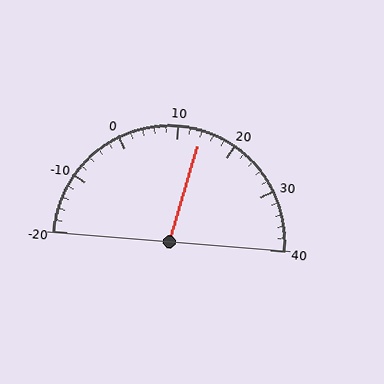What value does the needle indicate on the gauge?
The needle indicates approximately 14.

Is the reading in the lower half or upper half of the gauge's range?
The reading is in the upper half of the range (-20 to 40).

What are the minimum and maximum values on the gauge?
The gauge ranges from -20 to 40.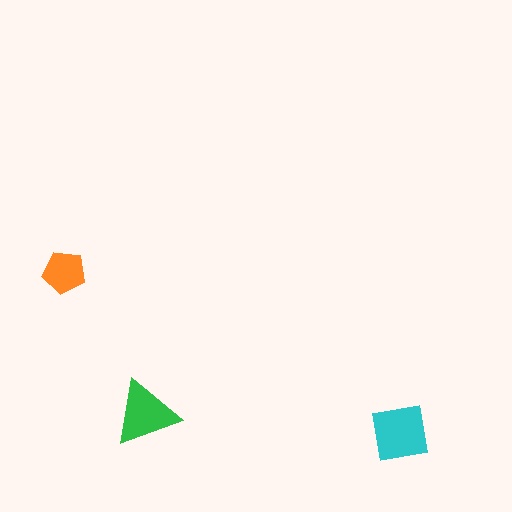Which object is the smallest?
The orange pentagon.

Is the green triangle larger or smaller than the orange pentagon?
Larger.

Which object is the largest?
The cyan square.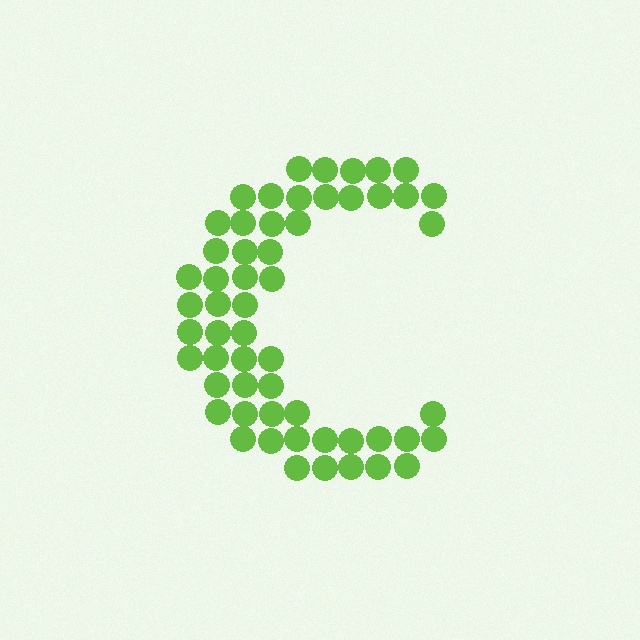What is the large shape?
The large shape is the letter C.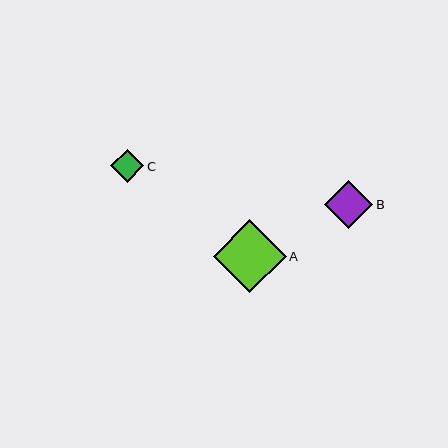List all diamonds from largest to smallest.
From largest to smallest: A, B, C.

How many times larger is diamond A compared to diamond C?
Diamond A is approximately 2.2 times the size of diamond C.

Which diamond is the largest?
Diamond A is the largest with a size of approximately 73 pixels.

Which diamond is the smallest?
Diamond C is the smallest with a size of approximately 33 pixels.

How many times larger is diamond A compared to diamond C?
Diamond A is approximately 2.2 times the size of diamond C.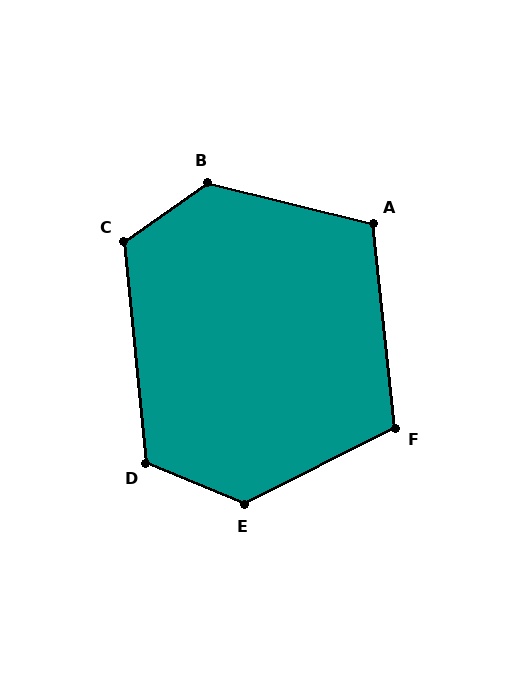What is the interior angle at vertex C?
Approximately 120 degrees (obtuse).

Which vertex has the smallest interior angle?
A, at approximately 110 degrees.